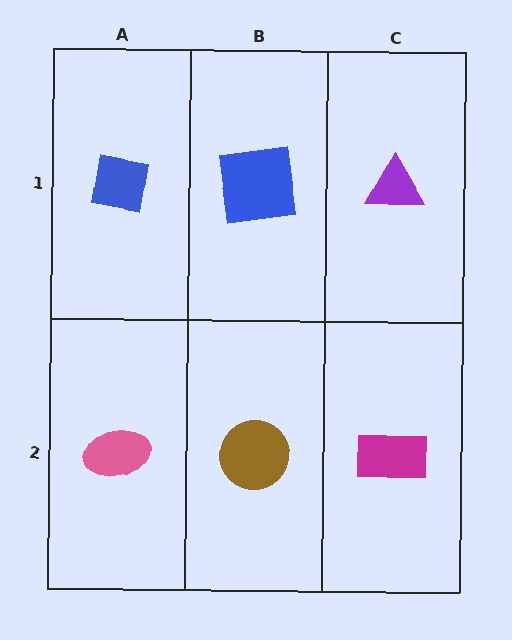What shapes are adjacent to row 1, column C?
A magenta rectangle (row 2, column C), a blue square (row 1, column B).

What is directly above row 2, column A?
A blue square.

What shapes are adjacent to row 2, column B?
A blue square (row 1, column B), a pink ellipse (row 2, column A), a magenta rectangle (row 2, column C).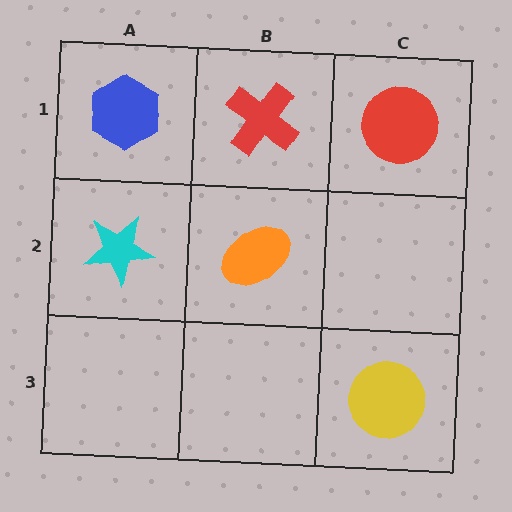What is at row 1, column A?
A blue hexagon.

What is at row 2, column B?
An orange ellipse.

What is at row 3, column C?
A yellow circle.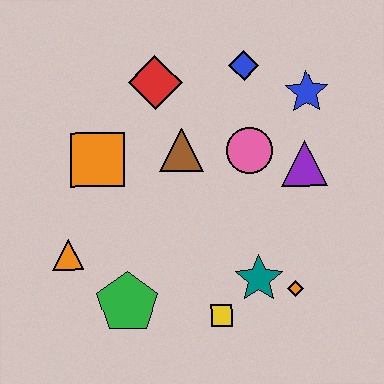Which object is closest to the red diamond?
The brown triangle is closest to the red diamond.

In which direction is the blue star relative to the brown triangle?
The blue star is to the right of the brown triangle.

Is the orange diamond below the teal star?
Yes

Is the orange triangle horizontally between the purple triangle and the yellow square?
No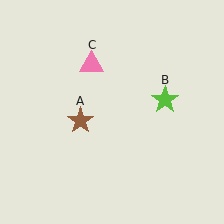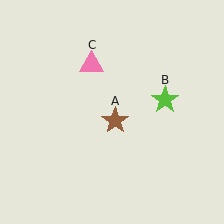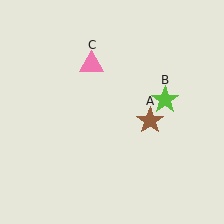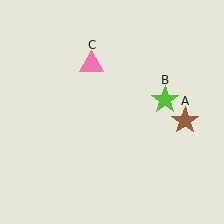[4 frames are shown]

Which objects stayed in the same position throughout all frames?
Lime star (object B) and pink triangle (object C) remained stationary.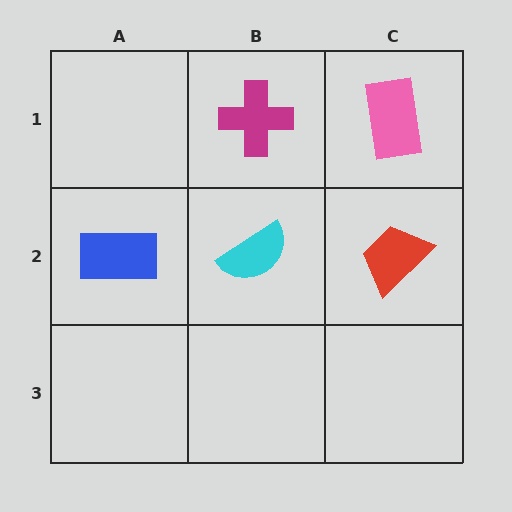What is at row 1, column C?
A pink rectangle.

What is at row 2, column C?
A red trapezoid.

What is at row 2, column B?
A cyan semicircle.